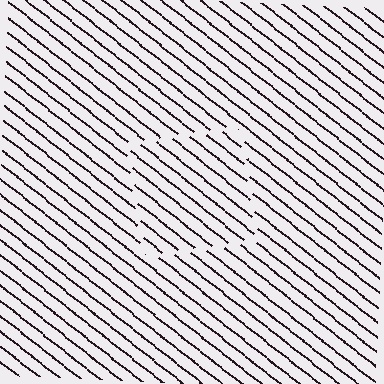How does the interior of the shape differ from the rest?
The interior of the shape contains the same grating, shifted by half a period — the contour is defined by the phase discontinuity where line-ends from the inner and outer gratings abut.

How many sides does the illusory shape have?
4 sides — the line-ends trace a square.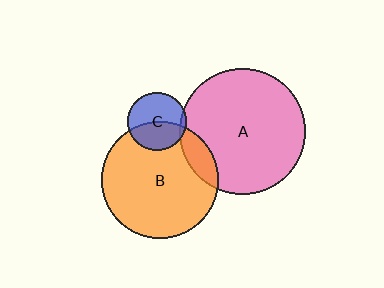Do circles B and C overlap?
Yes.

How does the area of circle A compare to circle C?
Approximately 4.6 times.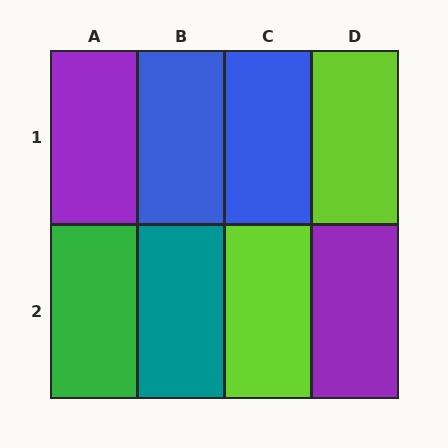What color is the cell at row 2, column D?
Purple.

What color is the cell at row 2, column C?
Lime.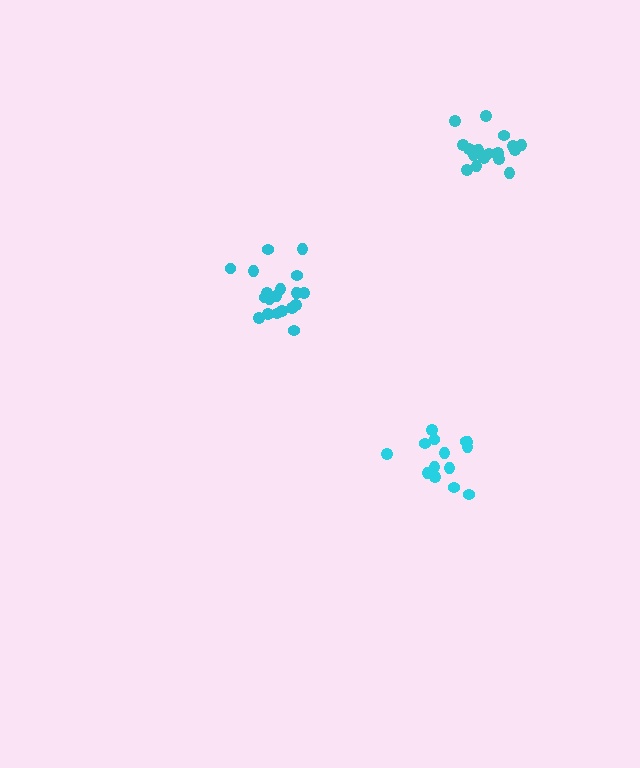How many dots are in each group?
Group 1: 19 dots, Group 2: 14 dots, Group 3: 18 dots (51 total).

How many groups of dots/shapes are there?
There are 3 groups.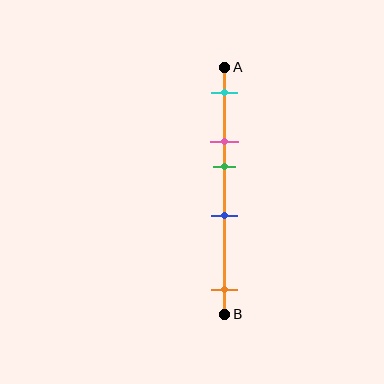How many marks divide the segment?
There are 5 marks dividing the segment.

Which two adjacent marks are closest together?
The pink and green marks are the closest adjacent pair.